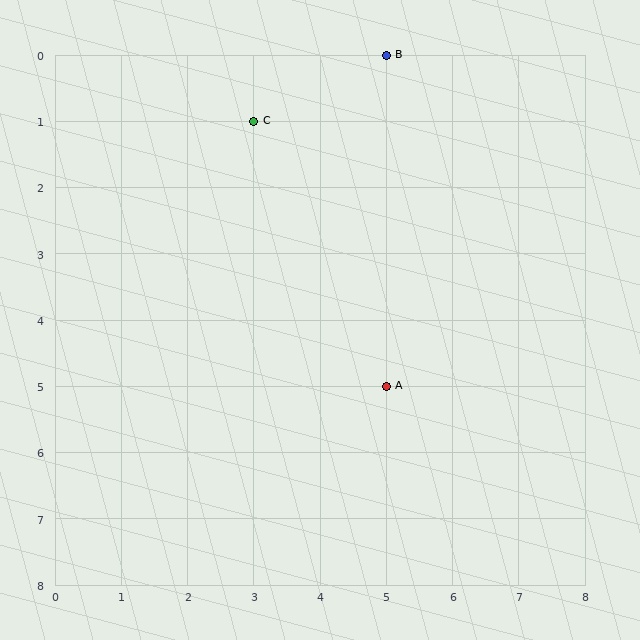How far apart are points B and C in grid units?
Points B and C are 2 columns and 1 row apart (about 2.2 grid units diagonally).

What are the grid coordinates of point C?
Point C is at grid coordinates (3, 1).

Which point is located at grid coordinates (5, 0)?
Point B is at (5, 0).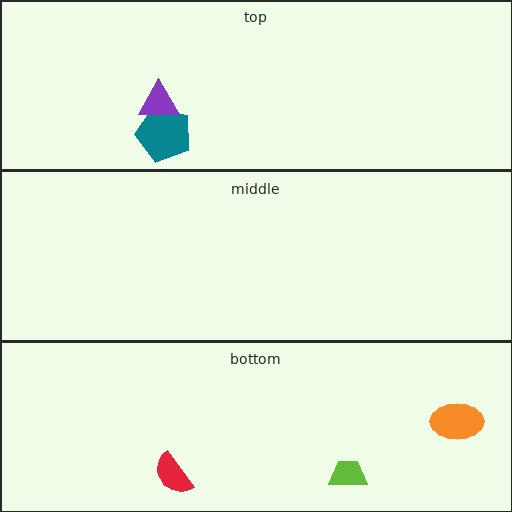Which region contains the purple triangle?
The top region.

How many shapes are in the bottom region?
3.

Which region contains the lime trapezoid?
The bottom region.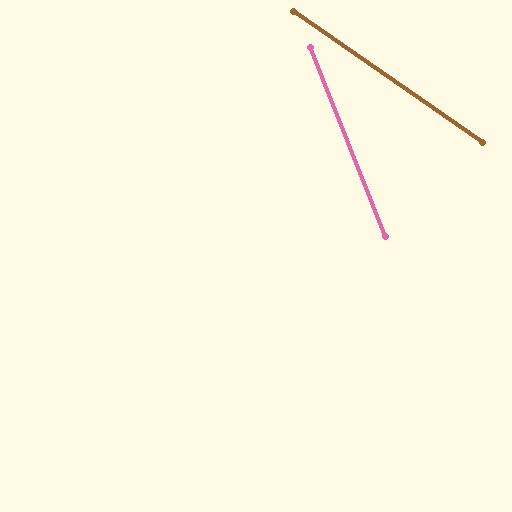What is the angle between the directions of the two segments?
Approximately 34 degrees.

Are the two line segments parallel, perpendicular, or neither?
Neither parallel nor perpendicular — they differ by about 34°.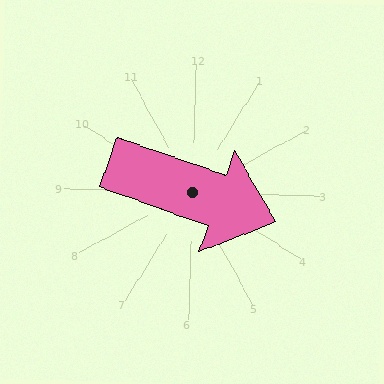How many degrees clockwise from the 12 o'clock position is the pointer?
Approximately 108 degrees.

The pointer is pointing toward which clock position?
Roughly 4 o'clock.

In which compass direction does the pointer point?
East.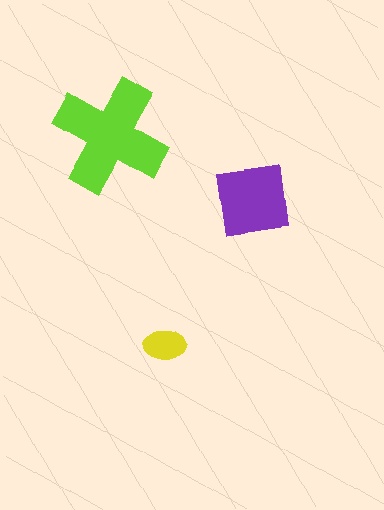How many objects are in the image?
There are 3 objects in the image.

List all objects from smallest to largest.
The yellow ellipse, the purple square, the lime cross.